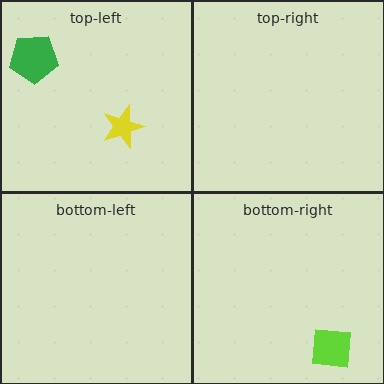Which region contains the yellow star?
The top-left region.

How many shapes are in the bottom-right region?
1.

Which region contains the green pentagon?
The top-left region.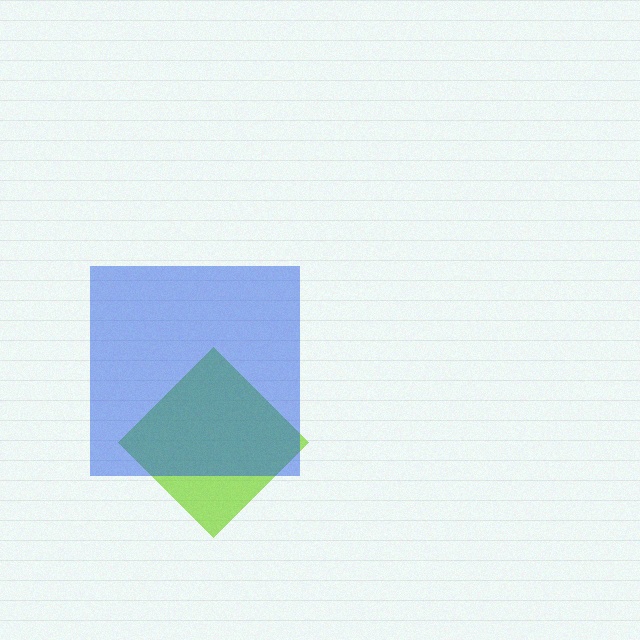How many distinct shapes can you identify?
There are 2 distinct shapes: a lime diamond, a blue square.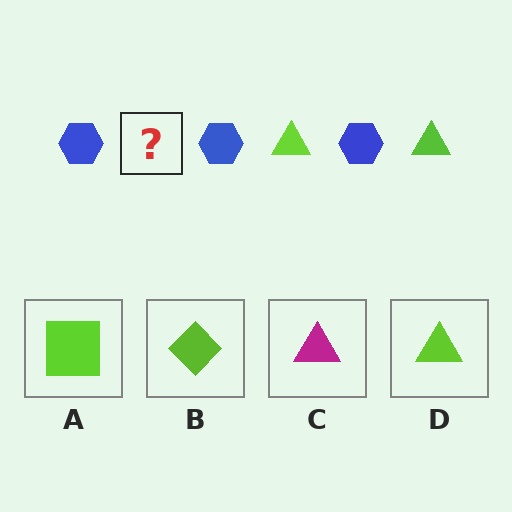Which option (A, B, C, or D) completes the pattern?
D.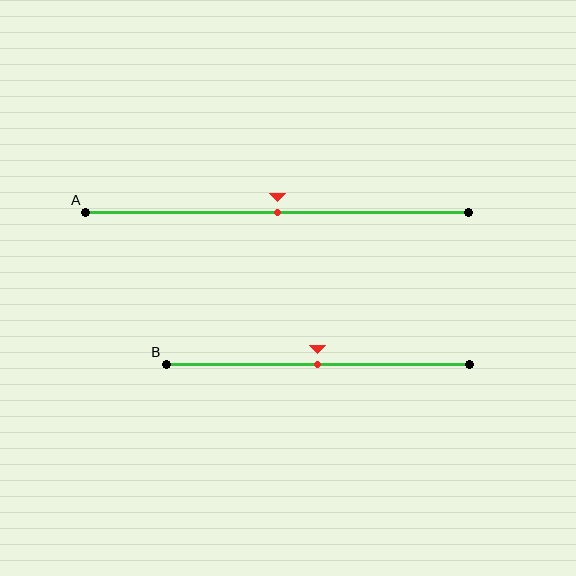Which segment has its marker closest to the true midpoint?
Segment A has its marker closest to the true midpoint.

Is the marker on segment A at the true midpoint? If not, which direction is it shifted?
Yes, the marker on segment A is at the true midpoint.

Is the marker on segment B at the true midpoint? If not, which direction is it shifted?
Yes, the marker on segment B is at the true midpoint.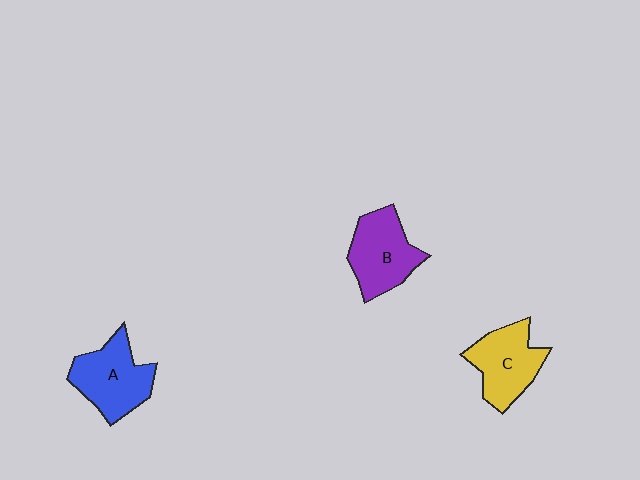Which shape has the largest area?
Shape A (blue).